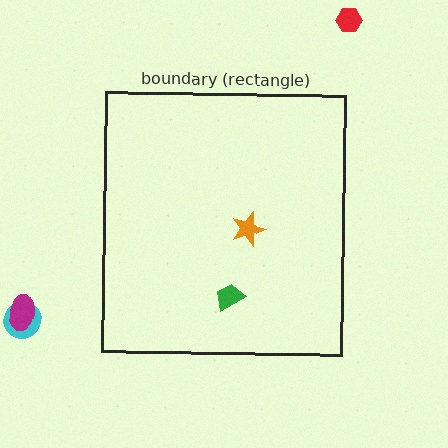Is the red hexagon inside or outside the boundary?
Outside.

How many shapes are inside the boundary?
2 inside, 3 outside.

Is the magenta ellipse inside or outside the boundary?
Outside.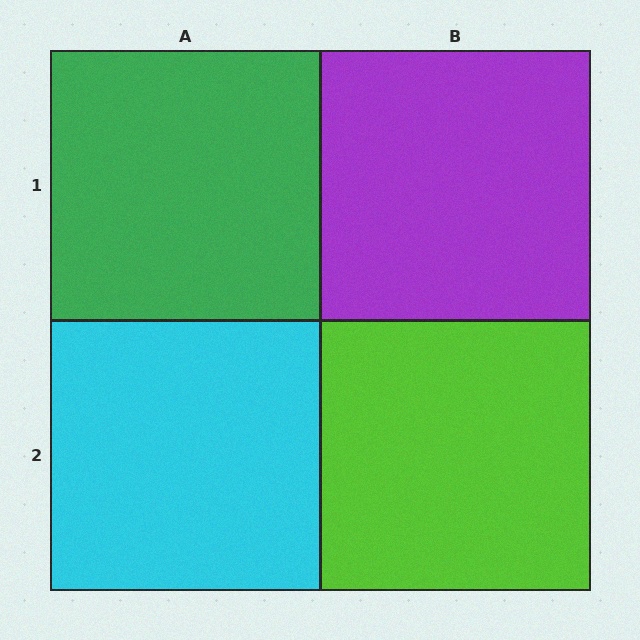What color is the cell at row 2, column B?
Lime.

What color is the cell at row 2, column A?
Cyan.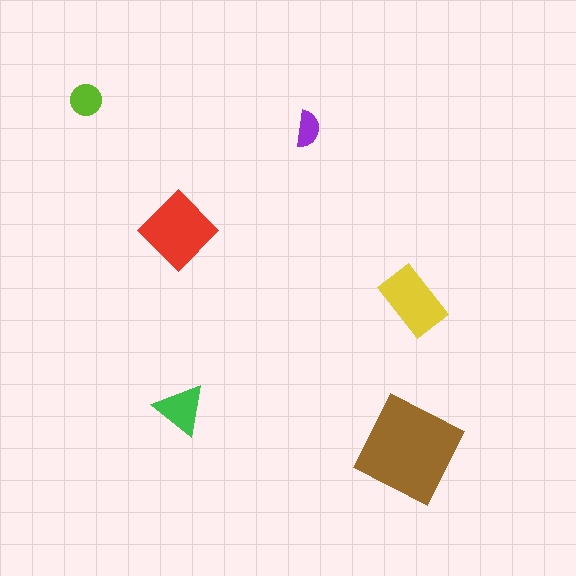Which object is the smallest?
The purple semicircle.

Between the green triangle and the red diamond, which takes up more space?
The red diamond.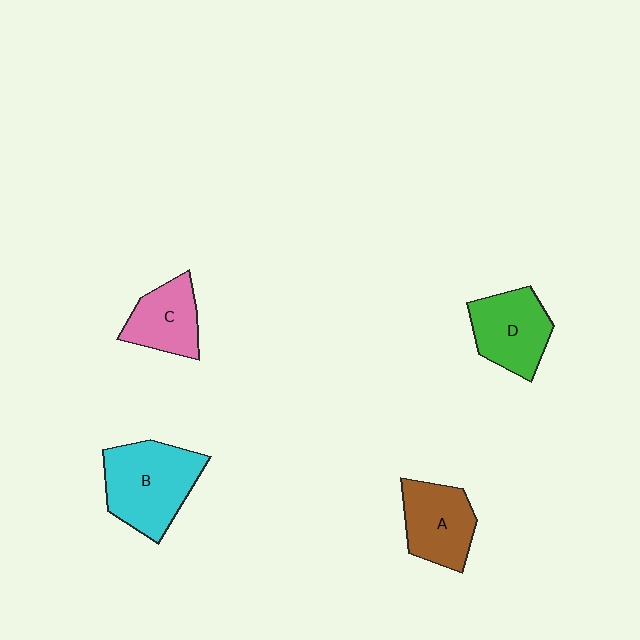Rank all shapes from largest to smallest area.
From largest to smallest: B (cyan), D (green), A (brown), C (pink).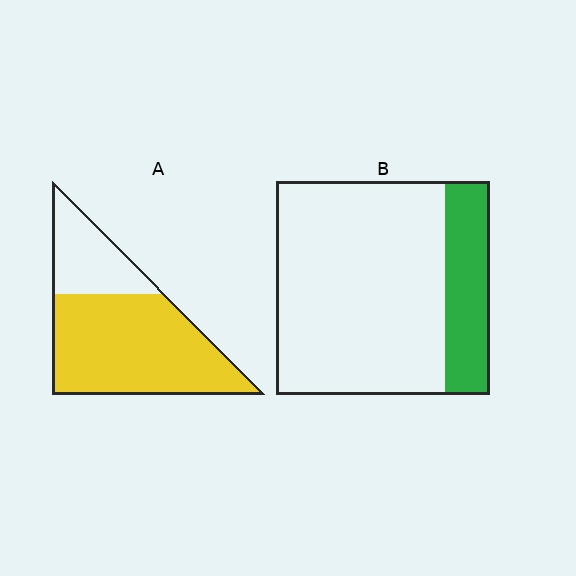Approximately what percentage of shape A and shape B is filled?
A is approximately 70% and B is approximately 20%.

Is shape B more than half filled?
No.